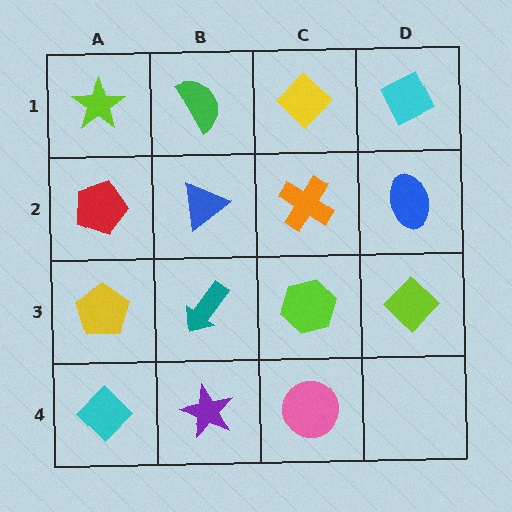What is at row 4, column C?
A pink circle.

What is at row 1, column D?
A cyan diamond.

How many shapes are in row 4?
3 shapes.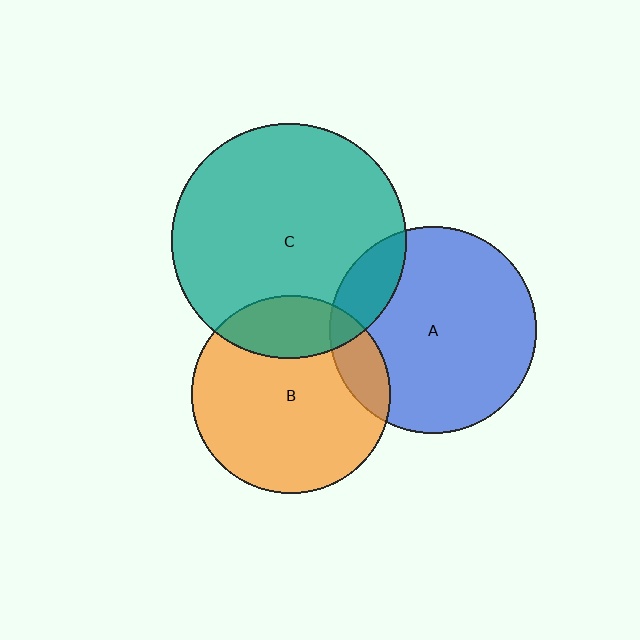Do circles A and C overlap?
Yes.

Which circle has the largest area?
Circle C (teal).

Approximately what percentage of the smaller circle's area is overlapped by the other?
Approximately 15%.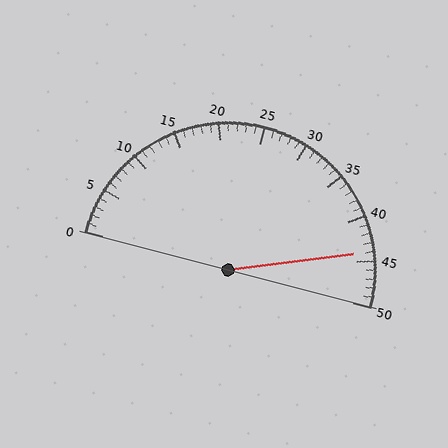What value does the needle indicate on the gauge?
The needle indicates approximately 44.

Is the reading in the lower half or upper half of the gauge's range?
The reading is in the upper half of the range (0 to 50).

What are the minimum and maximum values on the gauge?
The gauge ranges from 0 to 50.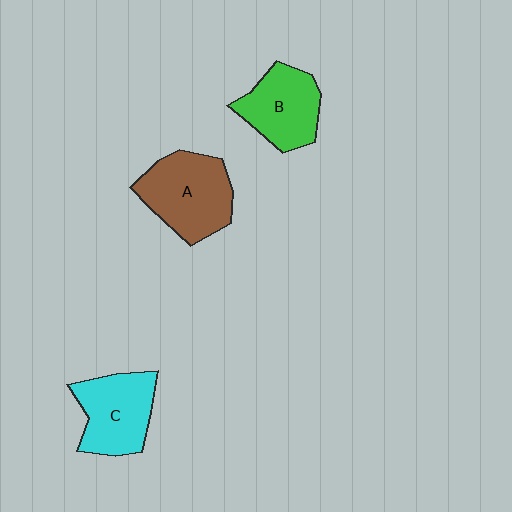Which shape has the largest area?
Shape A (brown).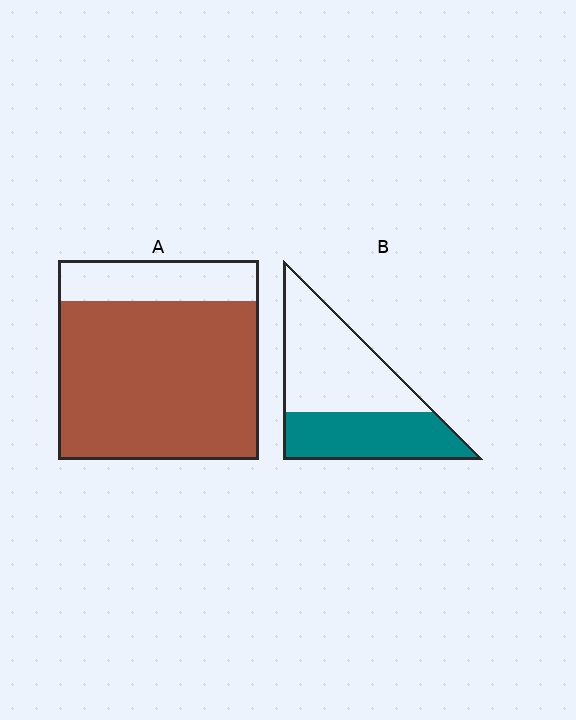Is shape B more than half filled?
No.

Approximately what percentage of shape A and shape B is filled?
A is approximately 80% and B is approximately 40%.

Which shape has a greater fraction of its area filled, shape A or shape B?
Shape A.